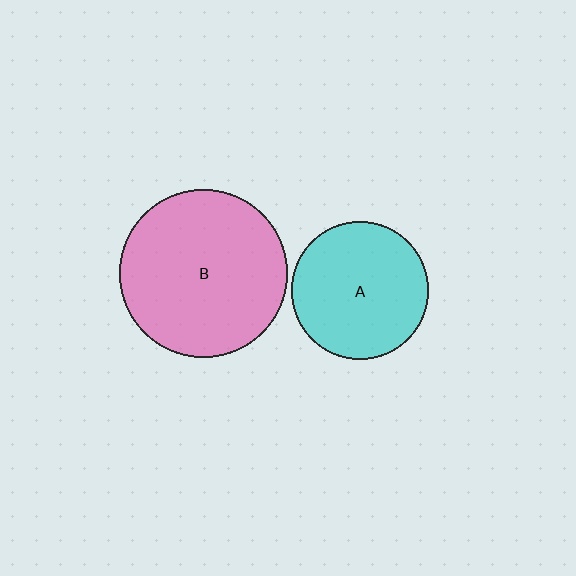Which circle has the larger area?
Circle B (pink).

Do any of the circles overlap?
No, none of the circles overlap.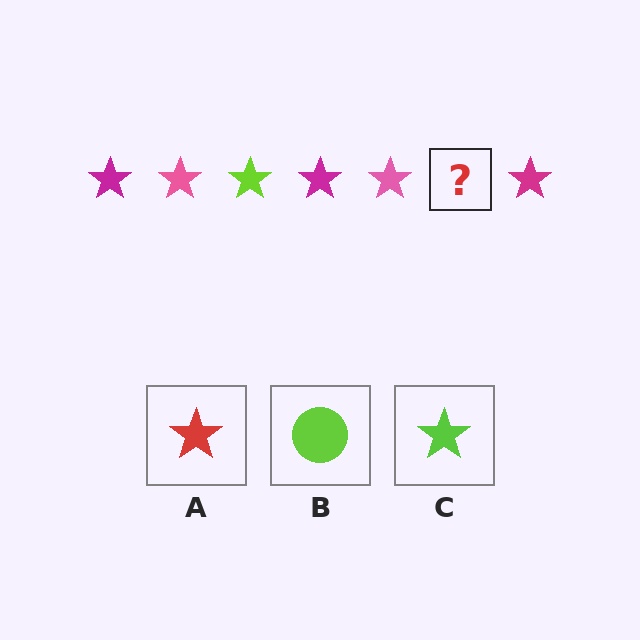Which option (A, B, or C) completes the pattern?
C.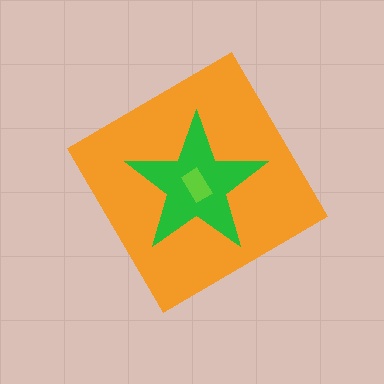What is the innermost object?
The lime rectangle.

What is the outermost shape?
The orange diamond.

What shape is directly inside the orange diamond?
The green star.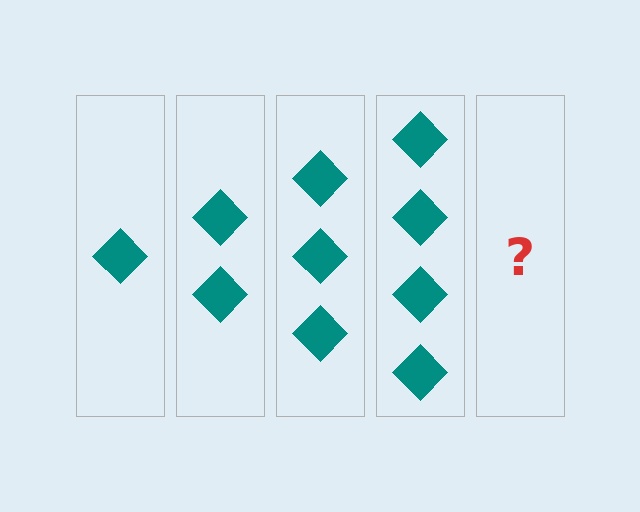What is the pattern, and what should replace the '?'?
The pattern is that each step adds one more diamond. The '?' should be 5 diamonds.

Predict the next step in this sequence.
The next step is 5 diamonds.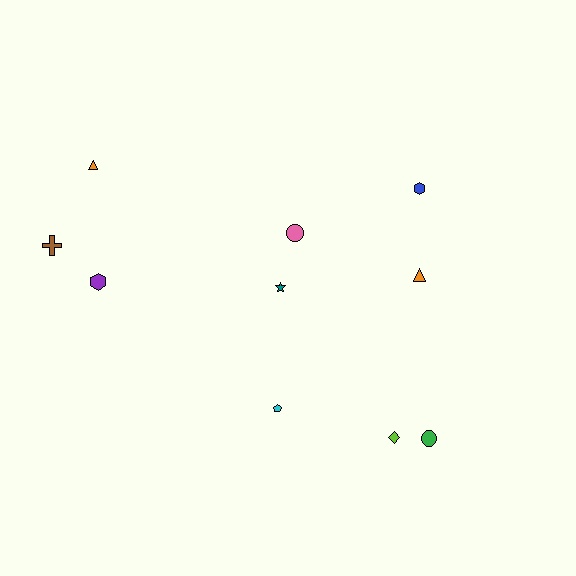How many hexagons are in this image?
There are 2 hexagons.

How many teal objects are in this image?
There is 1 teal object.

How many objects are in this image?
There are 10 objects.